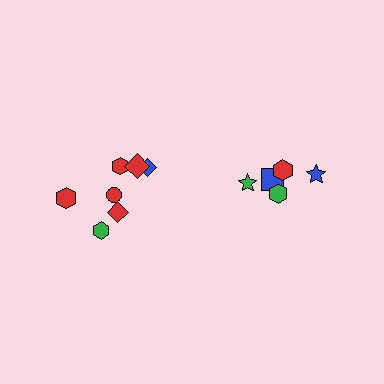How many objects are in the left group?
There are 7 objects.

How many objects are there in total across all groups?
There are 12 objects.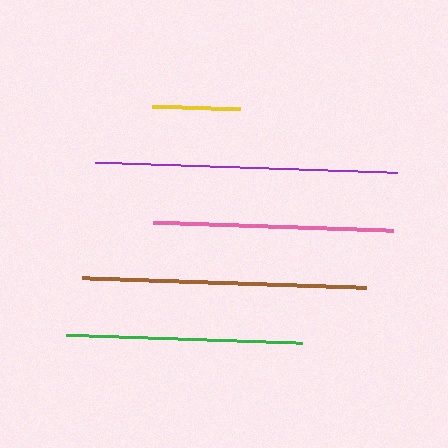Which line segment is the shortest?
The yellow line is the shortest at approximately 88 pixels.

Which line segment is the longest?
The purple line is the longest at approximately 303 pixels.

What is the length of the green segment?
The green segment is approximately 236 pixels long.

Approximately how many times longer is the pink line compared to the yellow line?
The pink line is approximately 2.7 times the length of the yellow line.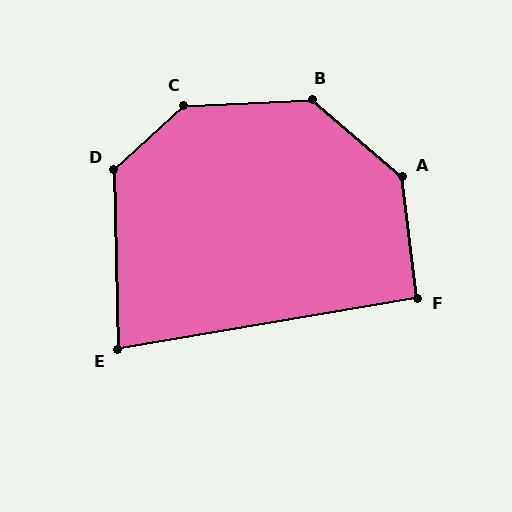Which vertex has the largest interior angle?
C, at approximately 141 degrees.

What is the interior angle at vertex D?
Approximately 131 degrees (obtuse).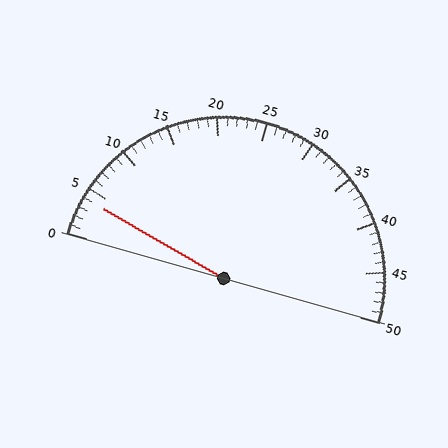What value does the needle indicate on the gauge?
The needle indicates approximately 4.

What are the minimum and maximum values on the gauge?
The gauge ranges from 0 to 50.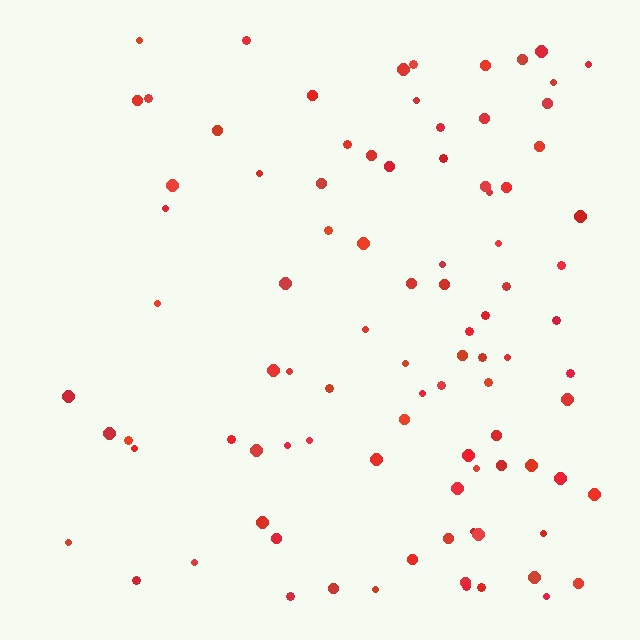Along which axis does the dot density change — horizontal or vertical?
Horizontal.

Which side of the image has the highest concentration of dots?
The right.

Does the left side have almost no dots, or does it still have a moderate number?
Still a moderate number, just noticeably fewer than the right.